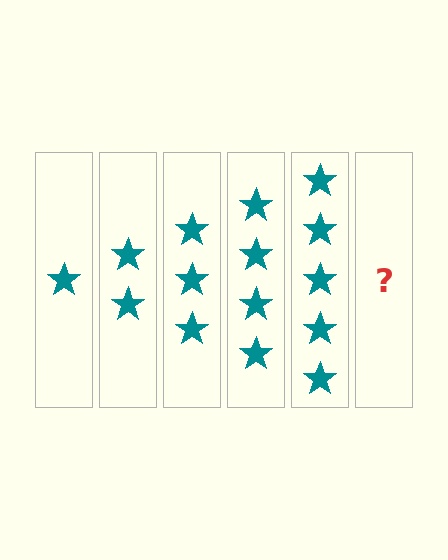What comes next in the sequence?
The next element should be 6 stars.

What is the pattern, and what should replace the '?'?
The pattern is that each step adds one more star. The '?' should be 6 stars.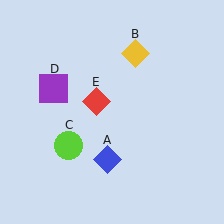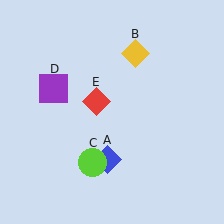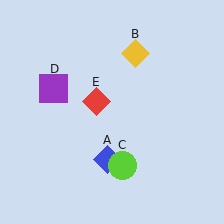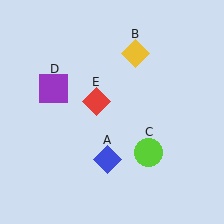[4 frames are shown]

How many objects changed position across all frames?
1 object changed position: lime circle (object C).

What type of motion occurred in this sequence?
The lime circle (object C) rotated counterclockwise around the center of the scene.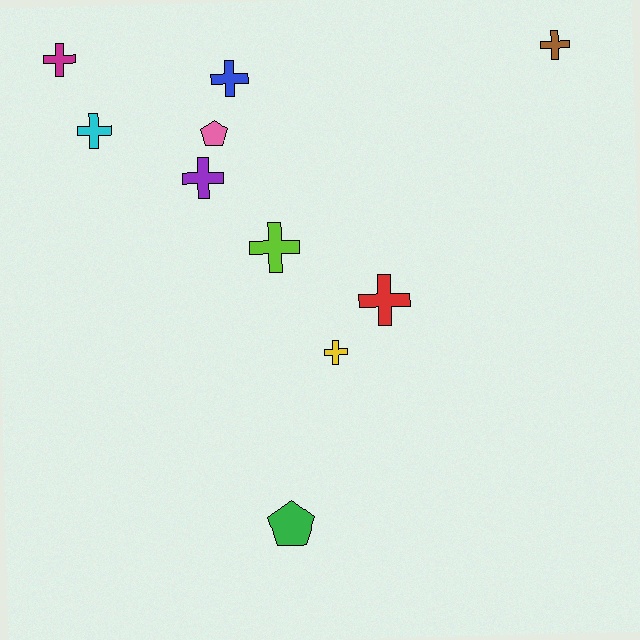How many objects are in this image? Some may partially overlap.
There are 10 objects.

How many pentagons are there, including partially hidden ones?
There are 2 pentagons.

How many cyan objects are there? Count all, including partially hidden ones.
There is 1 cyan object.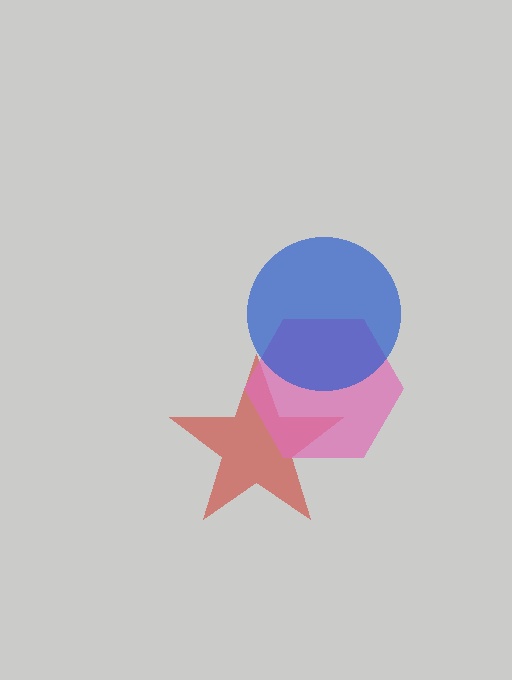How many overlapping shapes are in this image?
There are 3 overlapping shapes in the image.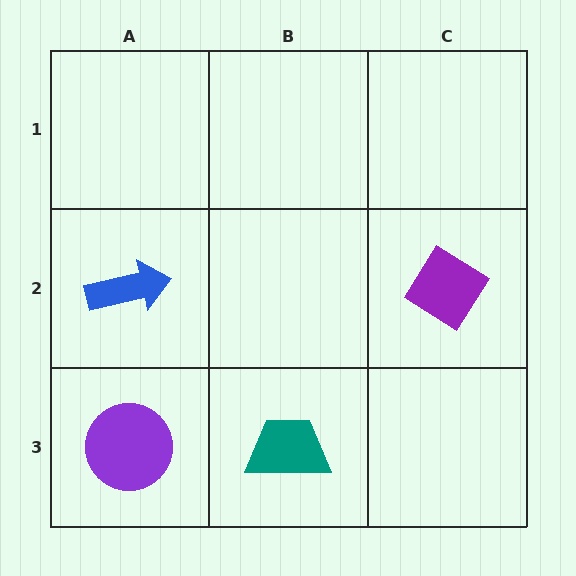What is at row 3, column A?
A purple circle.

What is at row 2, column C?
A purple diamond.